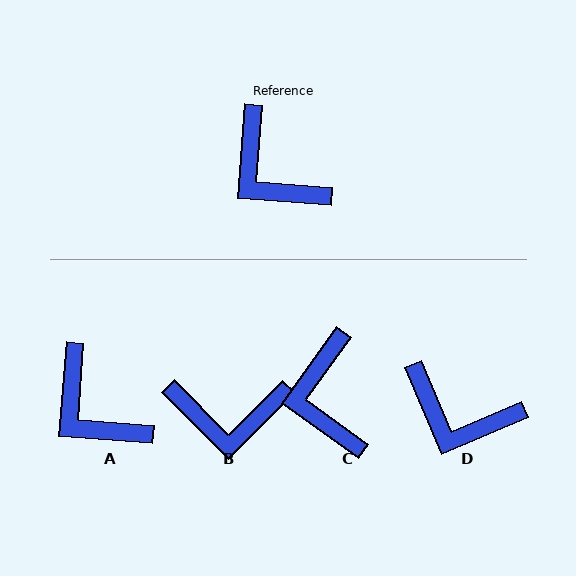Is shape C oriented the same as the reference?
No, it is off by about 31 degrees.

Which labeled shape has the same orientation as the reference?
A.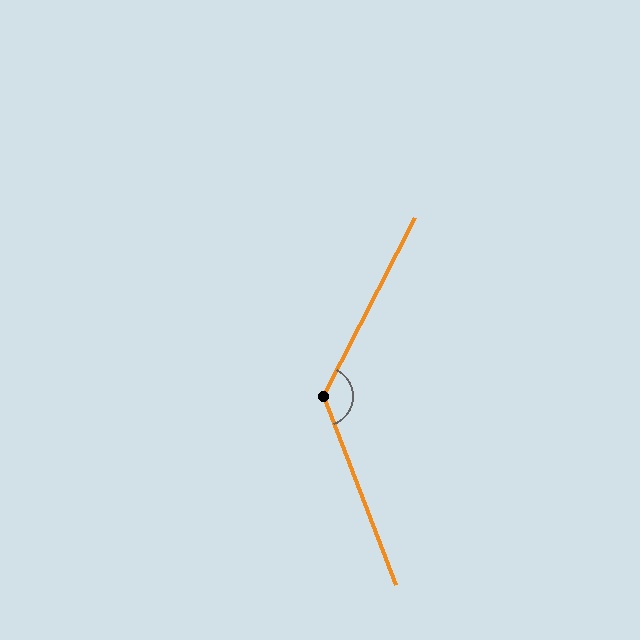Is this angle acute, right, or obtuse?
It is obtuse.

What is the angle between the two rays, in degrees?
Approximately 132 degrees.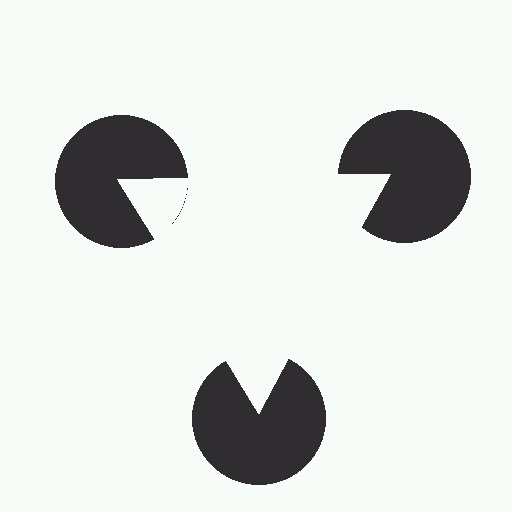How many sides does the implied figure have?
3 sides.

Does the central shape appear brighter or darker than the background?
It typically appears slightly brighter than the background, even though no actual brightness change is drawn.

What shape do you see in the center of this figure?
An illusory triangle — its edges are inferred from the aligned wedge cuts in the pac-man discs, not physically drawn.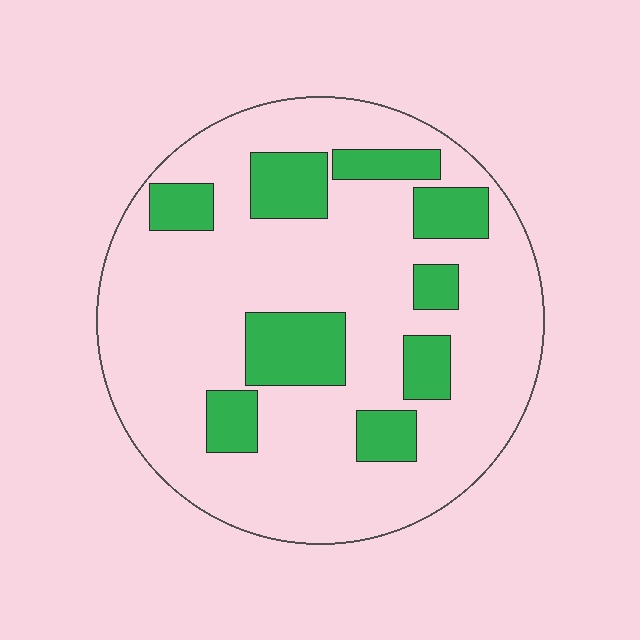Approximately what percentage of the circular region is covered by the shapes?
Approximately 20%.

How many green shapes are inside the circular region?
9.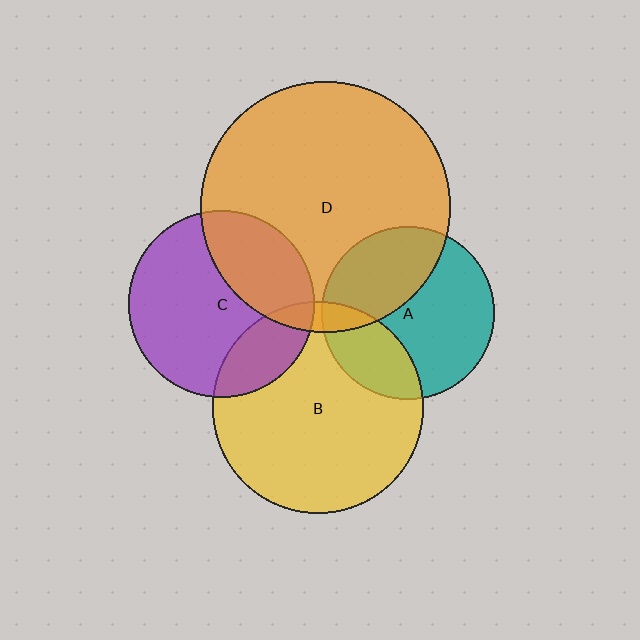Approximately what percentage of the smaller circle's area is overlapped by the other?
Approximately 30%.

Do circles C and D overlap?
Yes.